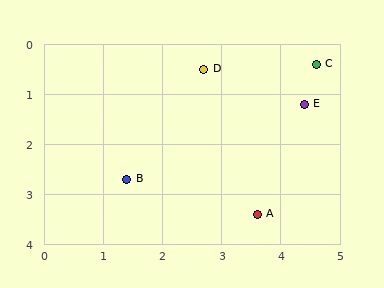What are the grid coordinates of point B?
Point B is at approximately (1.4, 2.7).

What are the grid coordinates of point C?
Point C is at approximately (4.6, 0.4).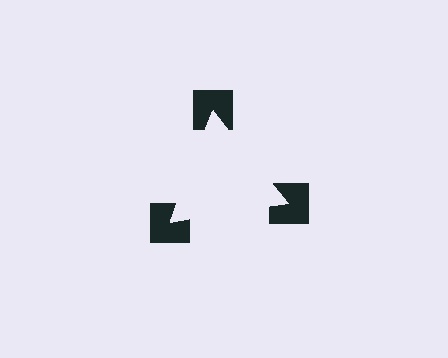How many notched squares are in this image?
There are 3 — one at each vertex of the illusory triangle.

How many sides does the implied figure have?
3 sides.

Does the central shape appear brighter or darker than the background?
It typically appears slightly brighter than the background, even though no actual brightness change is drawn.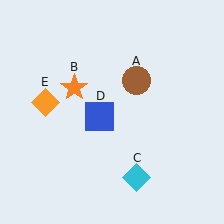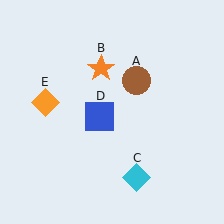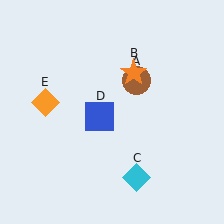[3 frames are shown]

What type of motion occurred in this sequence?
The orange star (object B) rotated clockwise around the center of the scene.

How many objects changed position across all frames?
1 object changed position: orange star (object B).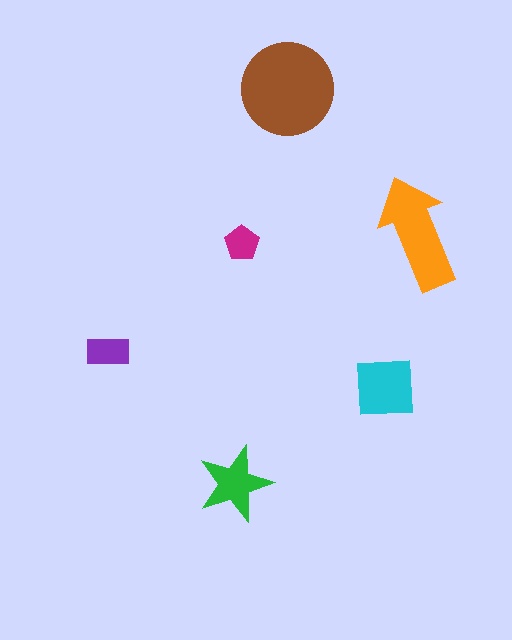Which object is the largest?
The brown circle.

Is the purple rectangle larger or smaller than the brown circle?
Smaller.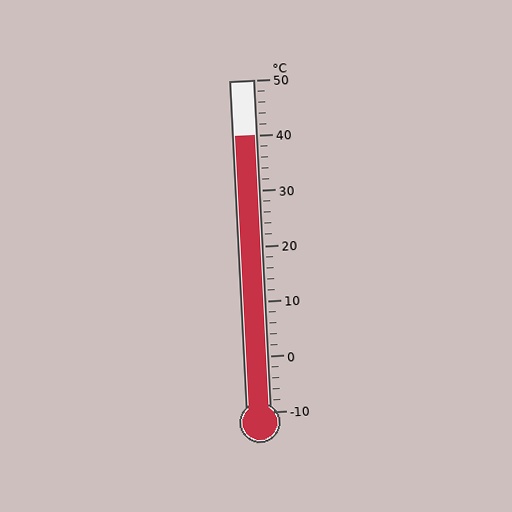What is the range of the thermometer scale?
The thermometer scale ranges from -10°C to 50°C.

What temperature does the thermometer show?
The thermometer shows approximately 40°C.